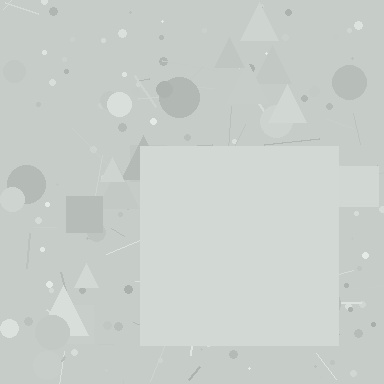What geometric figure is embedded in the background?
A square is embedded in the background.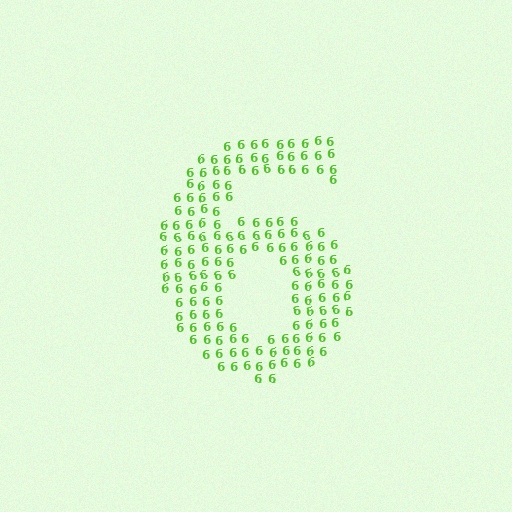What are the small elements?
The small elements are digit 6's.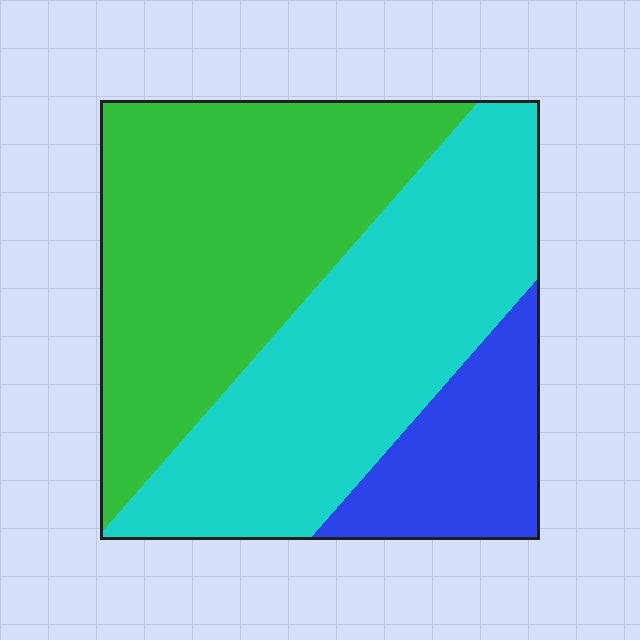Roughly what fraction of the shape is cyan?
Cyan covers roughly 40% of the shape.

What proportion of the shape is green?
Green covers roughly 45% of the shape.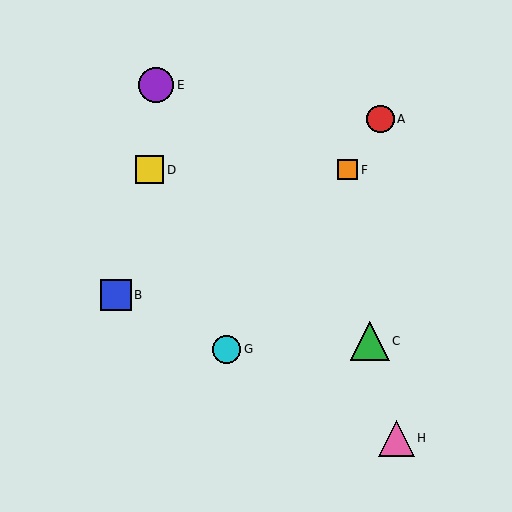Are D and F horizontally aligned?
Yes, both are at y≈170.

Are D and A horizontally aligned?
No, D is at y≈170 and A is at y≈119.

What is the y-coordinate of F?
Object F is at y≈170.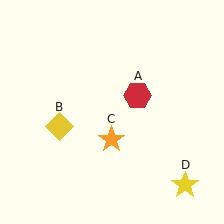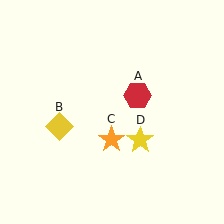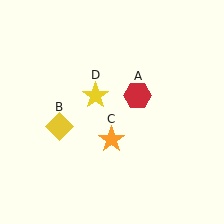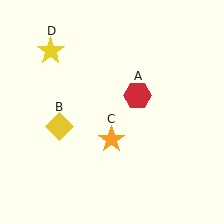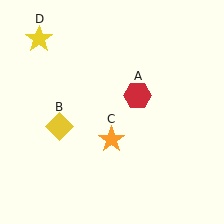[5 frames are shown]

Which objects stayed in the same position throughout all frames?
Red hexagon (object A) and yellow diamond (object B) and orange star (object C) remained stationary.